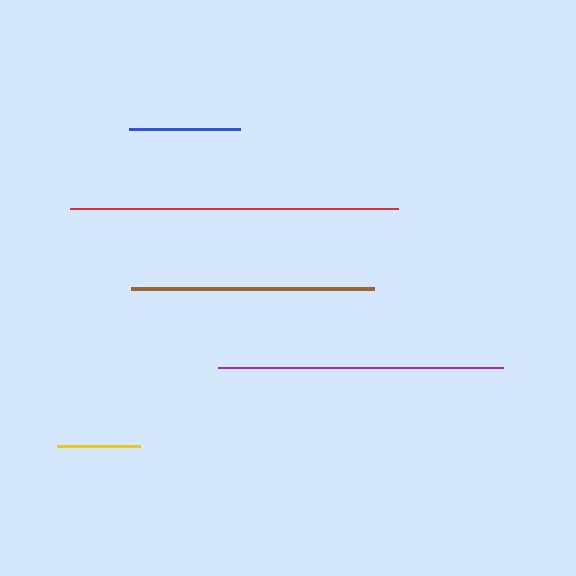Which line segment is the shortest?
The yellow line is the shortest at approximately 83 pixels.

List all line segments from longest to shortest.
From longest to shortest: red, purple, brown, blue, yellow.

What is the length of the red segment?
The red segment is approximately 328 pixels long.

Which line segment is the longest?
The red line is the longest at approximately 328 pixels.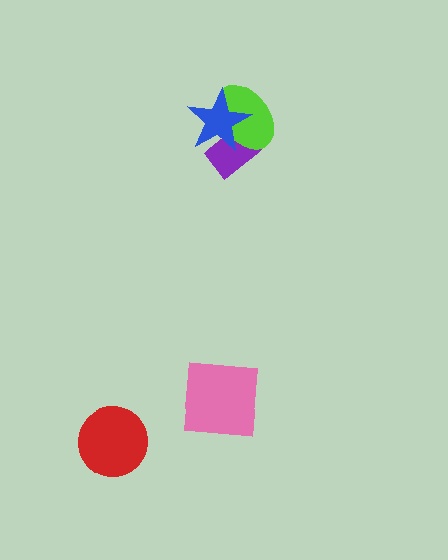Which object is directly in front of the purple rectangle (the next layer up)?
The lime ellipse is directly in front of the purple rectangle.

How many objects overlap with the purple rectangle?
2 objects overlap with the purple rectangle.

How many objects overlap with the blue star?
2 objects overlap with the blue star.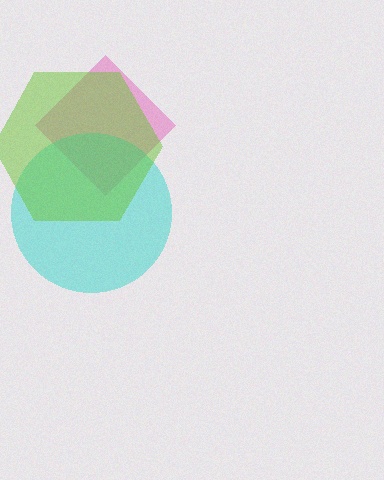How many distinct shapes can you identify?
There are 3 distinct shapes: a pink diamond, a cyan circle, a lime hexagon.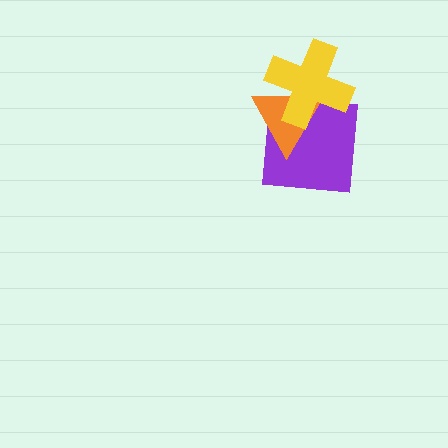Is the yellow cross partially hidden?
No, no other shape covers it.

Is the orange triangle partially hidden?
Yes, it is partially covered by another shape.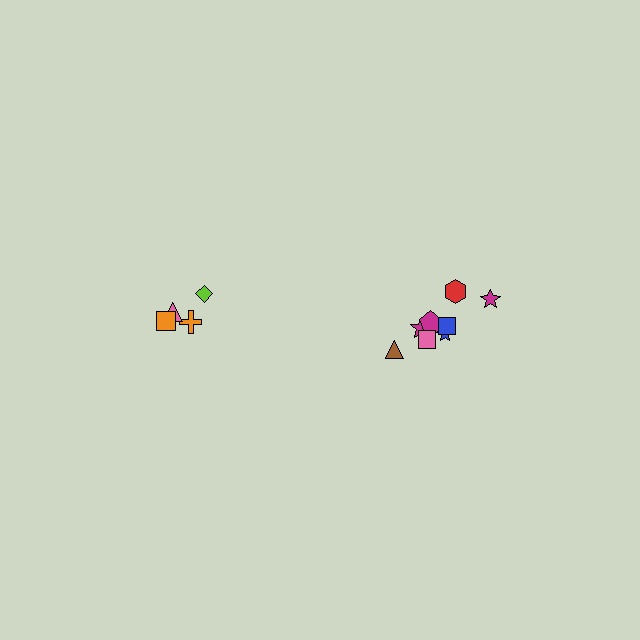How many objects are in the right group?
There are 8 objects.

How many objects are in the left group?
There are 4 objects.